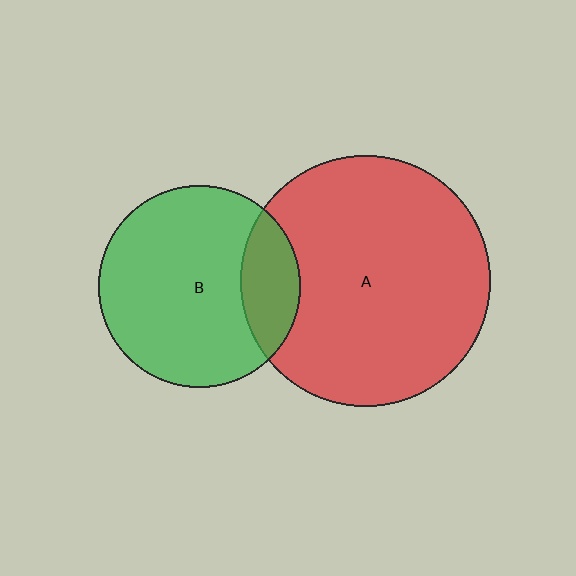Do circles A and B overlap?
Yes.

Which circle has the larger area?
Circle A (red).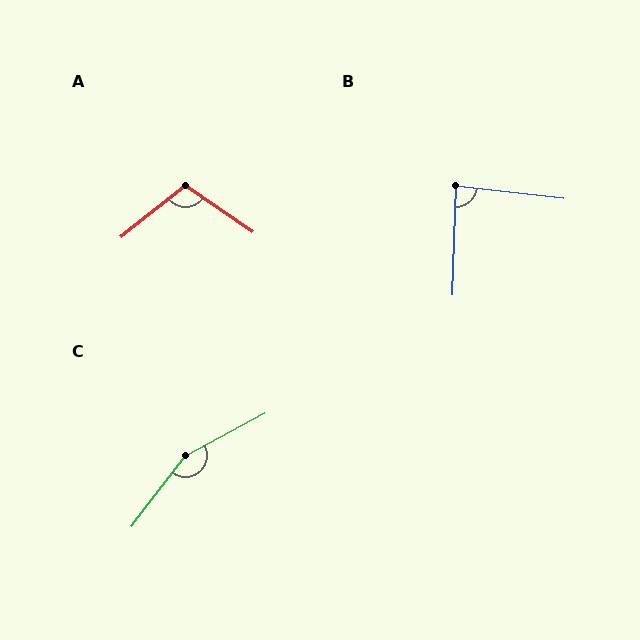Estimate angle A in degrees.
Approximately 107 degrees.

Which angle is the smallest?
B, at approximately 85 degrees.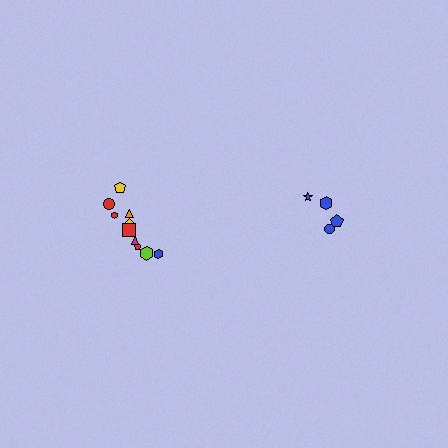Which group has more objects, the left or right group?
The left group.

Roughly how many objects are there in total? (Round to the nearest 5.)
Roughly 15 objects in total.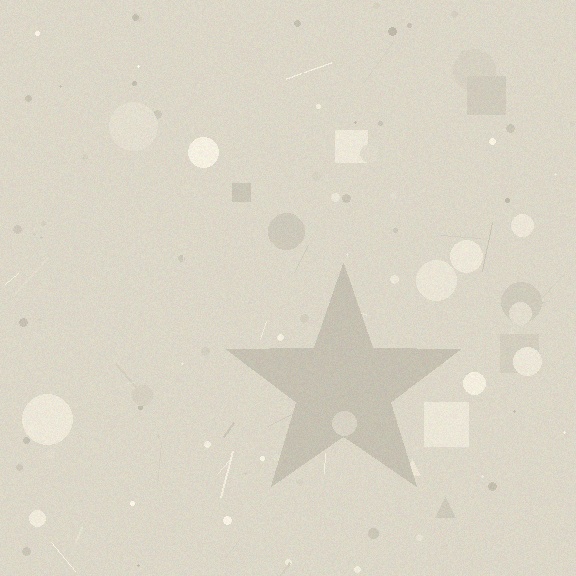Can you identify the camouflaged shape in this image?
The camouflaged shape is a star.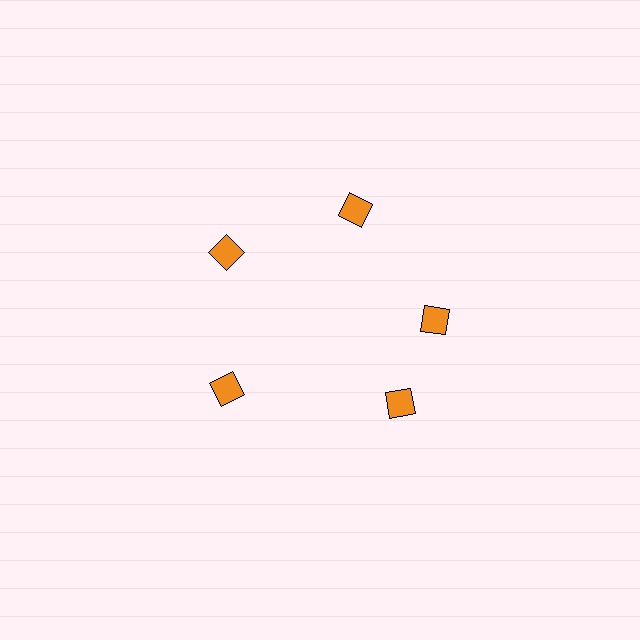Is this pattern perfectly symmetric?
No. The 5 orange diamonds are arranged in a ring, but one element near the 5 o'clock position is rotated out of alignment along the ring, breaking the 5-fold rotational symmetry.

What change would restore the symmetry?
The symmetry would be restored by rotating it back into even spacing with its neighbors so that all 5 diamonds sit at equal angles and equal distance from the center.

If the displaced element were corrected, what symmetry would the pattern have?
It would have 5-fold rotational symmetry — the pattern would map onto itself every 72 degrees.